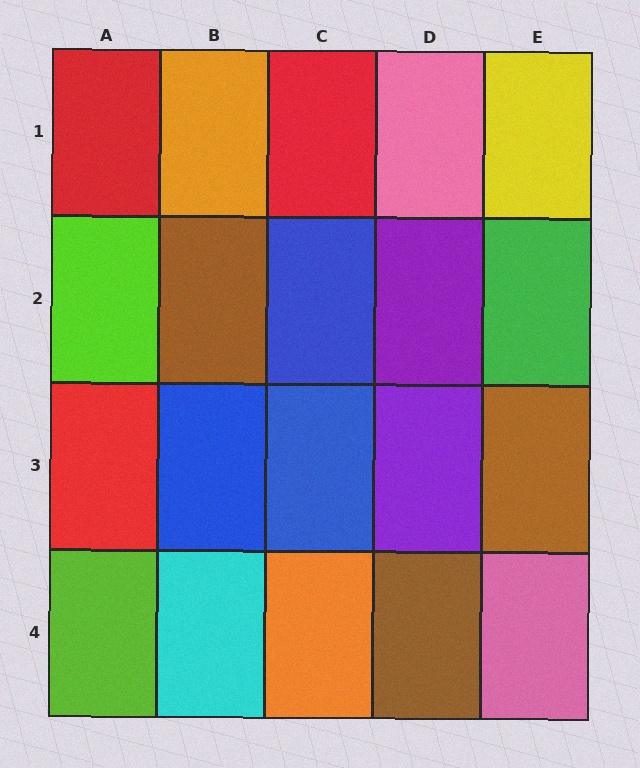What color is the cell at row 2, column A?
Lime.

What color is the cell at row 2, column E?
Green.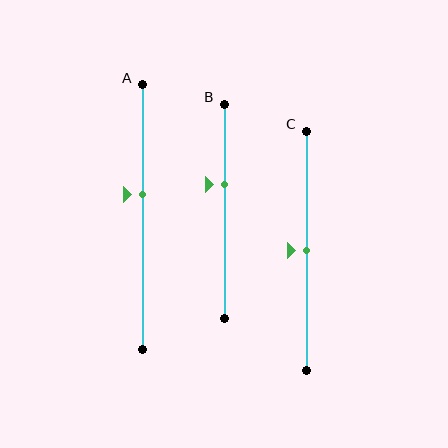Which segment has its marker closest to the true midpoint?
Segment C has its marker closest to the true midpoint.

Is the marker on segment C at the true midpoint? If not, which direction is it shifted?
Yes, the marker on segment C is at the true midpoint.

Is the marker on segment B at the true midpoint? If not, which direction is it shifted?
No, the marker on segment B is shifted upward by about 12% of the segment length.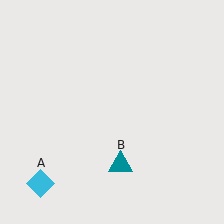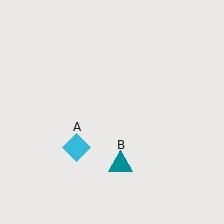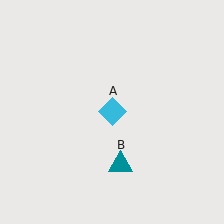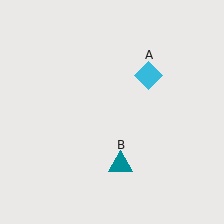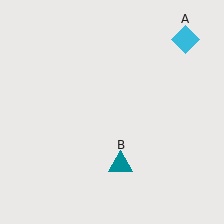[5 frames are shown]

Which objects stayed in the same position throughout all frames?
Teal triangle (object B) remained stationary.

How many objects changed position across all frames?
1 object changed position: cyan diamond (object A).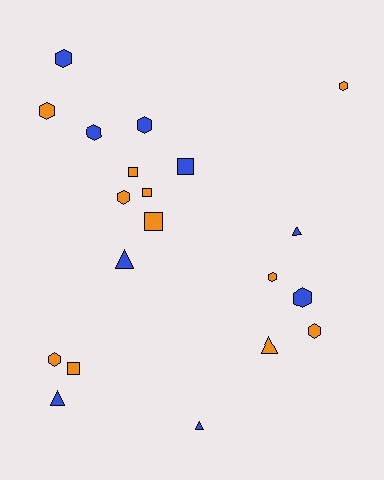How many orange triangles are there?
There is 1 orange triangle.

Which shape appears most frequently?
Hexagon, with 10 objects.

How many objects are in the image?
There are 20 objects.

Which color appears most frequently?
Orange, with 11 objects.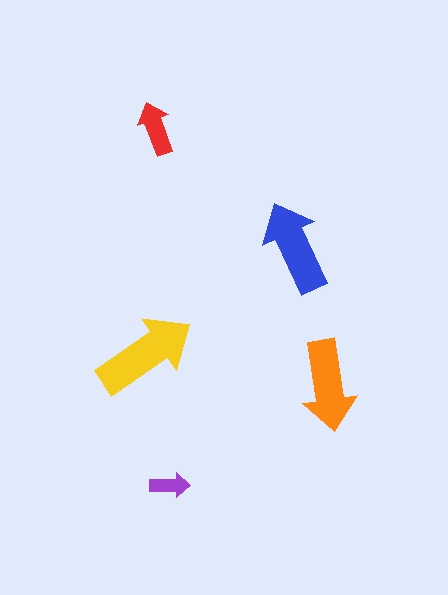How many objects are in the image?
There are 5 objects in the image.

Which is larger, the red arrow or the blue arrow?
The blue one.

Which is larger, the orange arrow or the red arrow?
The orange one.